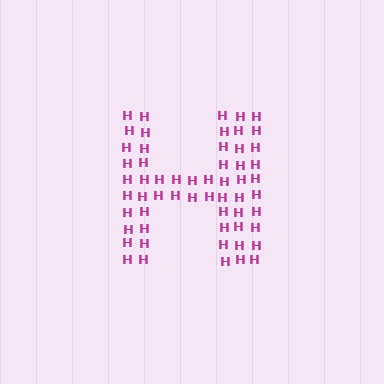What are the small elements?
The small elements are letter H's.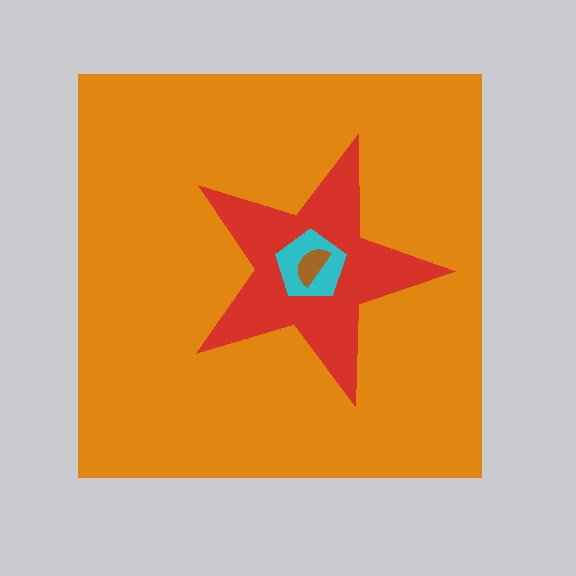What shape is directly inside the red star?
The cyan pentagon.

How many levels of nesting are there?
4.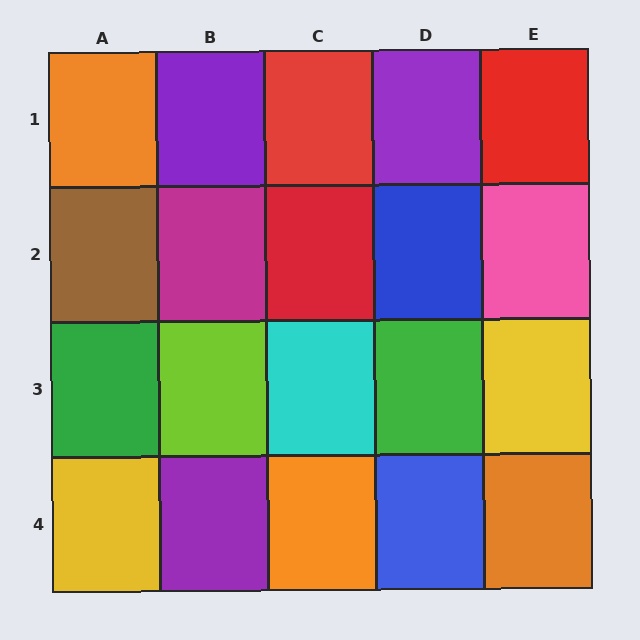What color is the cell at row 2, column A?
Brown.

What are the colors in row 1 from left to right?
Orange, purple, red, purple, red.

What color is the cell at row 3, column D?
Green.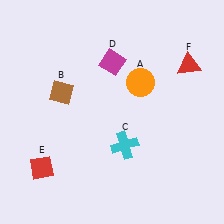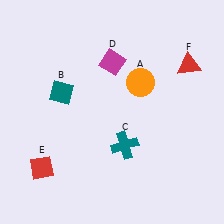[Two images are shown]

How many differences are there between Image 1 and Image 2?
There are 2 differences between the two images.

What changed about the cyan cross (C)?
In Image 1, C is cyan. In Image 2, it changed to teal.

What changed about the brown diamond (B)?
In Image 1, B is brown. In Image 2, it changed to teal.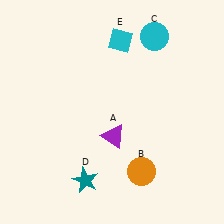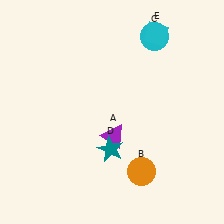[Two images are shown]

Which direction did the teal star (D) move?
The teal star (D) moved up.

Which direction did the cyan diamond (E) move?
The cyan diamond (E) moved right.